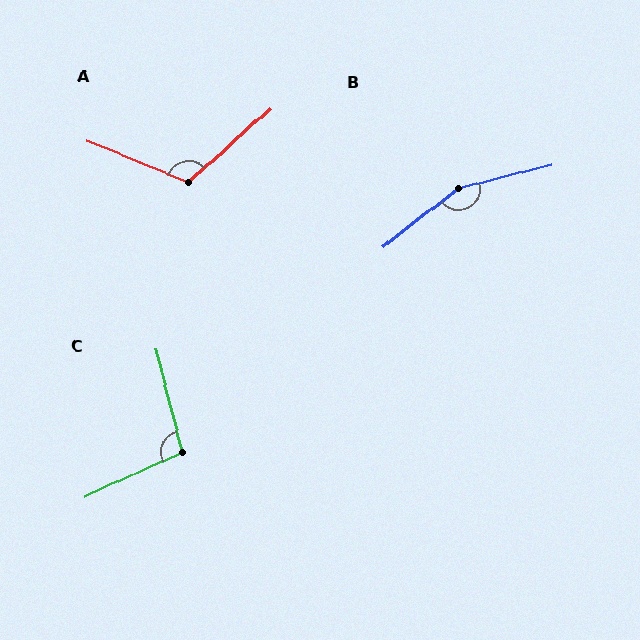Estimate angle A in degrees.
Approximately 116 degrees.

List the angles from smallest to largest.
C (100°), A (116°), B (156°).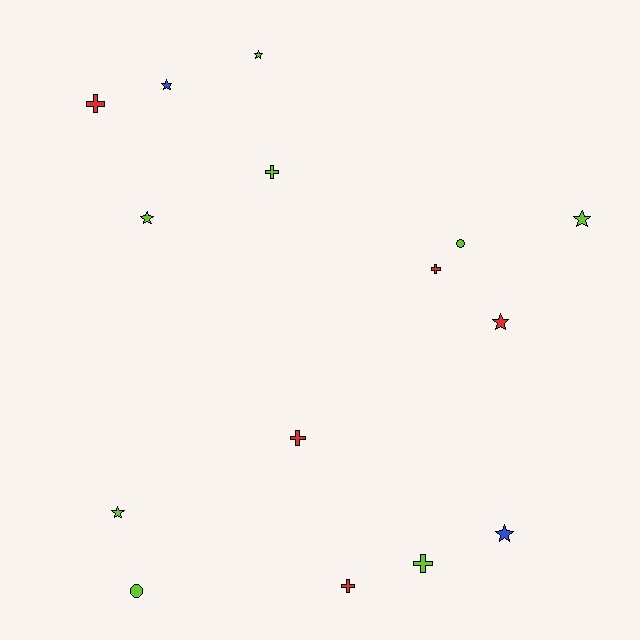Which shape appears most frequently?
Star, with 7 objects.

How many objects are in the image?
There are 15 objects.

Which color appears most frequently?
Lime, with 8 objects.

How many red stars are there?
There is 1 red star.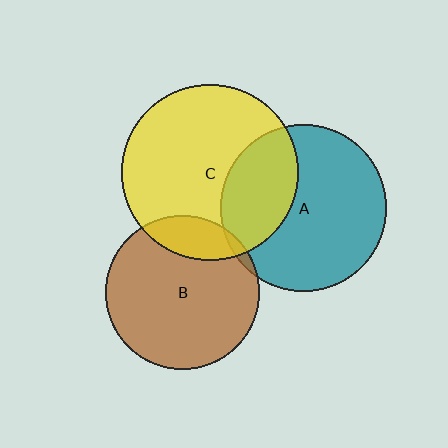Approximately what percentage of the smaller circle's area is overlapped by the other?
Approximately 5%.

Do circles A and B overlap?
Yes.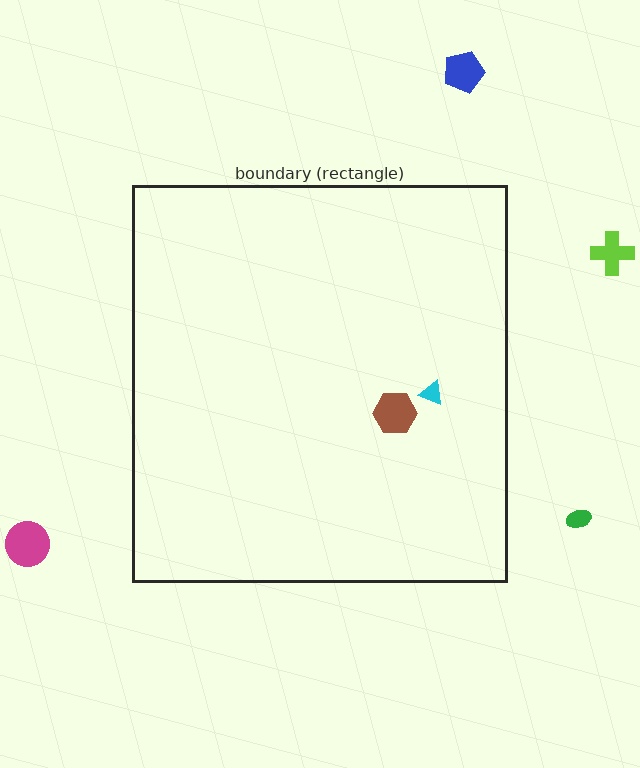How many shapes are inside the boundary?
2 inside, 4 outside.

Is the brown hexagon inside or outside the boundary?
Inside.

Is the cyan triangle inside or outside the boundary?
Inside.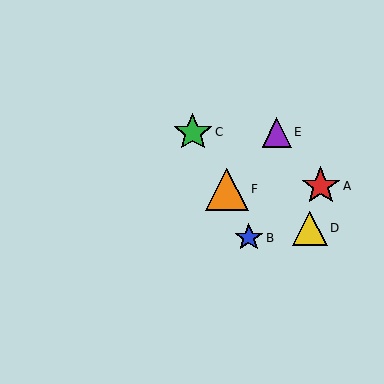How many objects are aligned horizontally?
2 objects (C, E) are aligned horizontally.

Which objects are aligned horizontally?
Objects C, E are aligned horizontally.